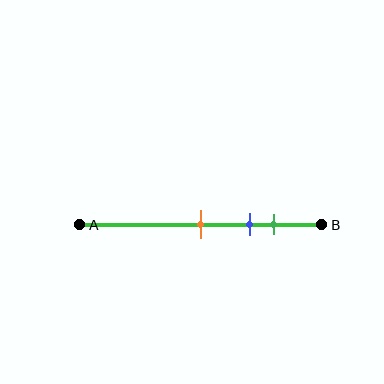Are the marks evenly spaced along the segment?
Yes, the marks are approximately evenly spaced.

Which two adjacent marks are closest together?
The blue and green marks are the closest adjacent pair.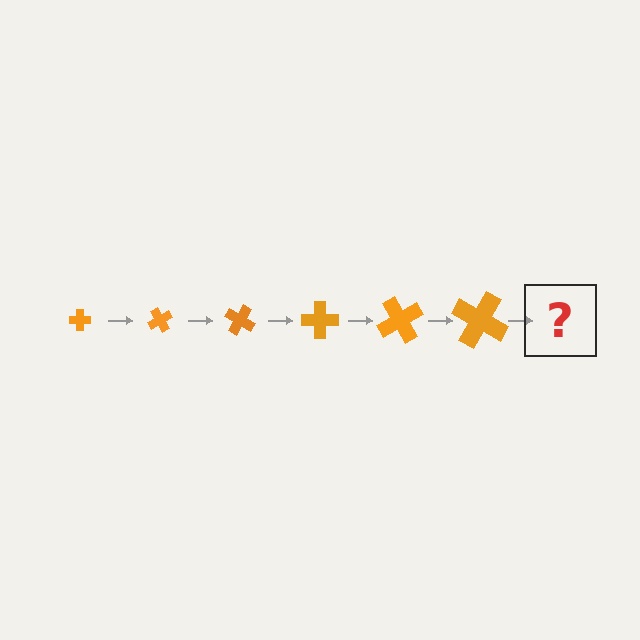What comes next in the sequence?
The next element should be a cross, larger than the previous one and rotated 360 degrees from the start.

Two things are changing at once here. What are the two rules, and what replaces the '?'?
The two rules are that the cross grows larger each step and it rotates 60 degrees each step. The '?' should be a cross, larger than the previous one and rotated 360 degrees from the start.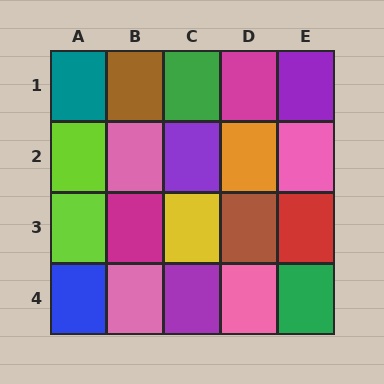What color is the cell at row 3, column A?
Lime.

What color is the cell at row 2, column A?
Lime.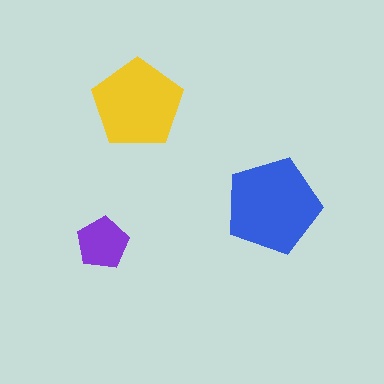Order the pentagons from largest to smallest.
the blue one, the yellow one, the purple one.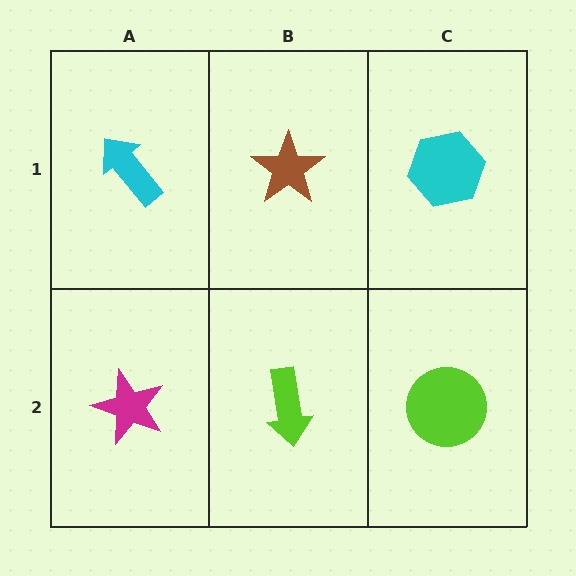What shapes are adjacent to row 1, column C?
A lime circle (row 2, column C), a brown star (row 1, column B).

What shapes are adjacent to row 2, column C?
A cyan hexagon (row 1, column C), a lime arrow (row 2, column B).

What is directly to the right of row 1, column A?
A brown star.